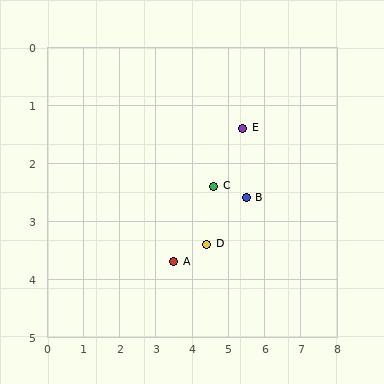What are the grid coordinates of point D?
Point D is at approximately (4.4, 3.4).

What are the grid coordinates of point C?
Point C is at approximately (4.6, 2.4).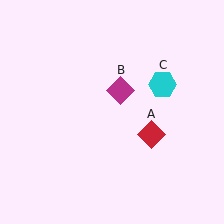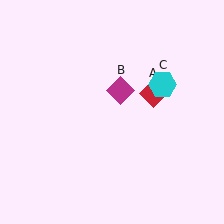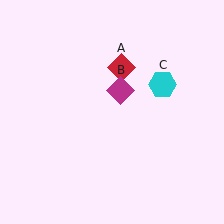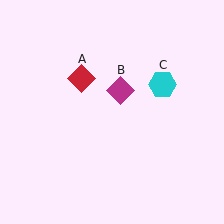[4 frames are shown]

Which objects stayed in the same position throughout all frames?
Magenta diamond (object B) and cyan hexagon (object C) remained stationary.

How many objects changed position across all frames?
1 object changed position: red diamond (object A).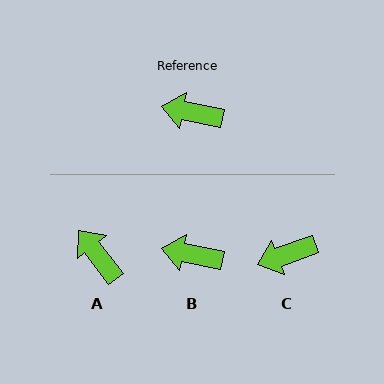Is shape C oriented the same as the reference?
No, it is off by about 30 degrees.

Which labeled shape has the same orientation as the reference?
B.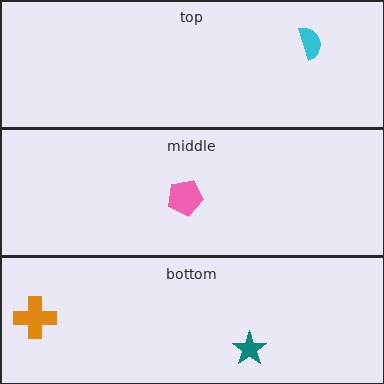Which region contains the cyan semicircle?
The top region.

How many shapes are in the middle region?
1.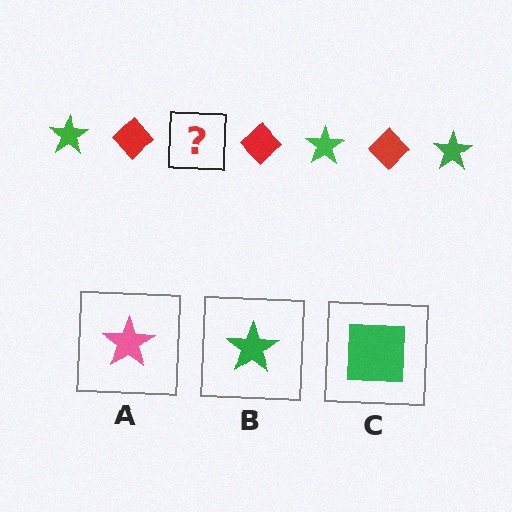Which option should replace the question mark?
Option B.